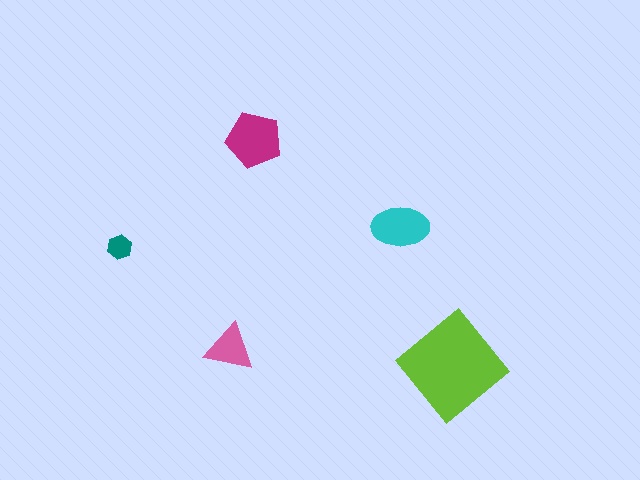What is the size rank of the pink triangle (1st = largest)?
4th.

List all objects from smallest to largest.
The teal hexagon, the pink triangle, the cyan ellipse, the magenta pentagon, the lime diamond.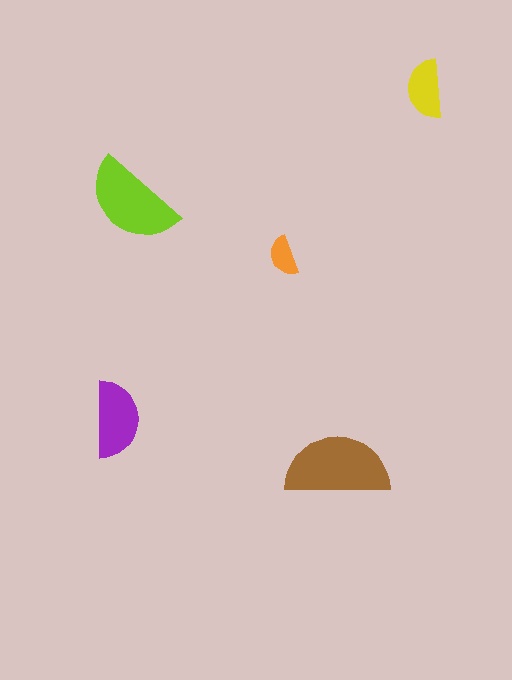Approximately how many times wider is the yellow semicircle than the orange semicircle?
About 1.5 times wider.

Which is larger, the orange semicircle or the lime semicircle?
The lime one.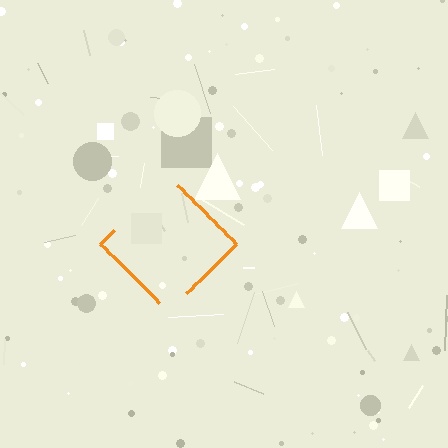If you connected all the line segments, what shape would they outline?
They would outline a diamond.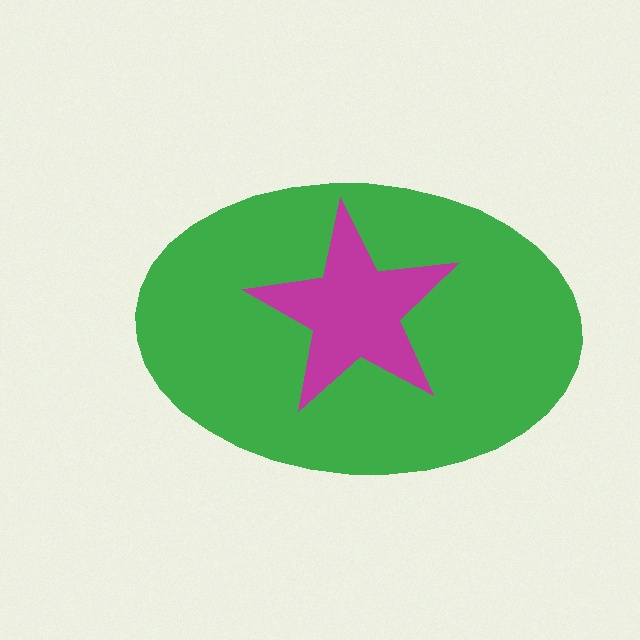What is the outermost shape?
The green ellipse.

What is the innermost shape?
The magenta star.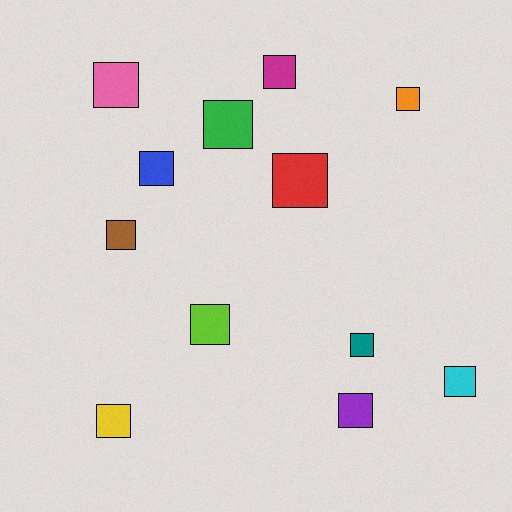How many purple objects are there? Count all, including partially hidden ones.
There is 1 purple object.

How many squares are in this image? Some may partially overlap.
There are 12 squares.